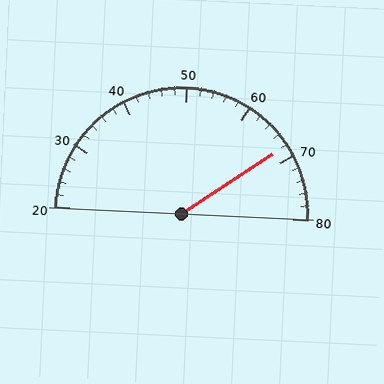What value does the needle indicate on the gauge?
The needle indicates approximately 68.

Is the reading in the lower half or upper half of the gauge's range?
The reading is in the upper half of the range (20 to 80).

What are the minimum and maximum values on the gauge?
The gauge ranges from 20 to 80.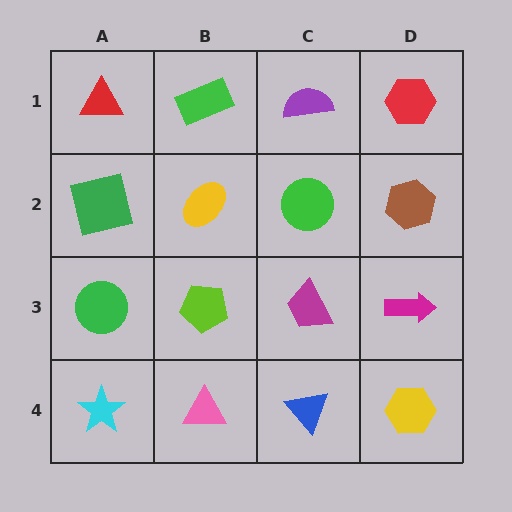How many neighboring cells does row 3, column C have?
4.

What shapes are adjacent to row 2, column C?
A purple semicircle (row 1, column C), a magenta trapezoid (row 3, column C), a yellow ellipse (row 2, column B), a brown hexagon (row 2, column D).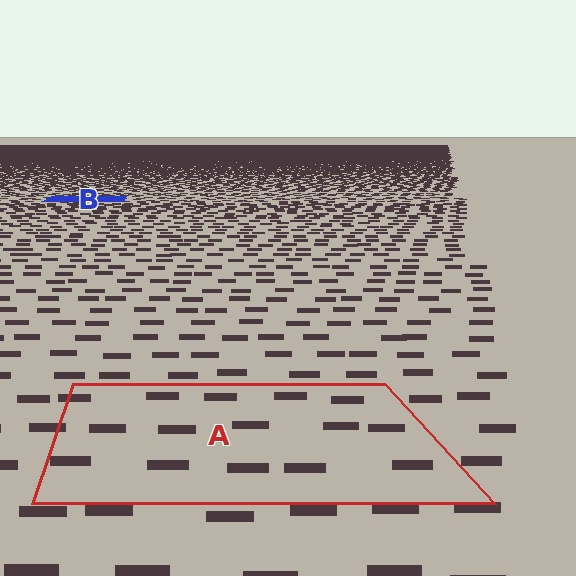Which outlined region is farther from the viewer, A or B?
Region B is farther from the viewer — the texture elements inside it appear smaller and more densely packed.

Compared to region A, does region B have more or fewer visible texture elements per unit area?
Region B has more texture elements per unit area — they are packed more densely because it is farther away.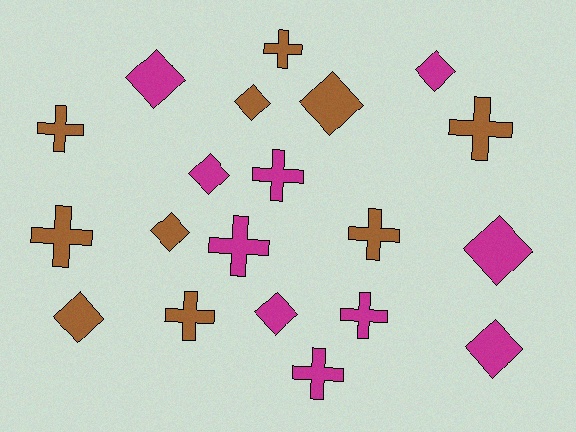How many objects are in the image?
There are 20 objects.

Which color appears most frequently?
Brown, with 10 objects.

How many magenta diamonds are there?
There are 6 magenta diamonds.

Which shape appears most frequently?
Cross, with 10 objects.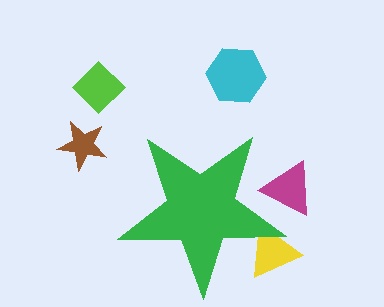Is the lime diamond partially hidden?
No, the lime diamond is fully visible.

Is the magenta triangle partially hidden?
Yes, the magenta triangle is partially hidden behind the green star.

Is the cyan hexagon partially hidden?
No, the cyan hexagon is fully visible.